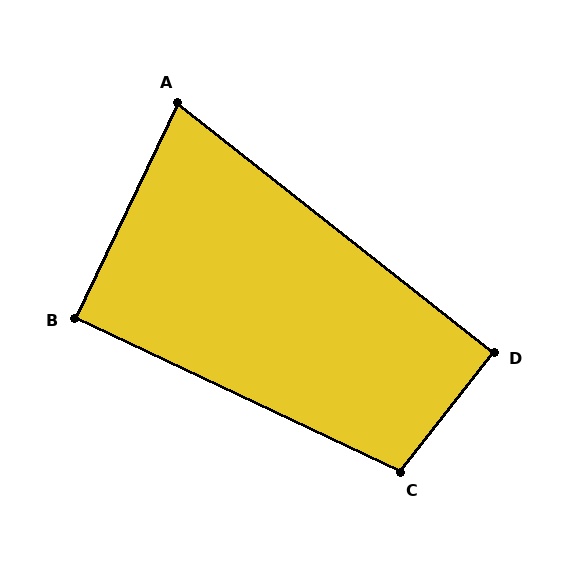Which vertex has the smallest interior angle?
A, at approximately 77 degrees.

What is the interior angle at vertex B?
Approximately 90 degrees (approximately right).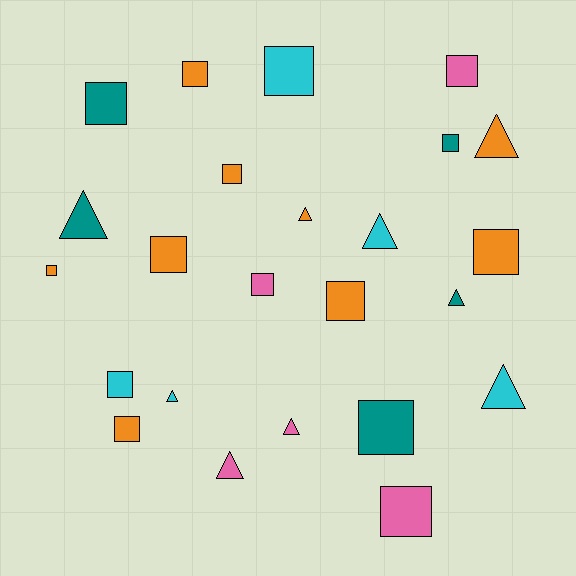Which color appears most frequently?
Orange, with 9 objects.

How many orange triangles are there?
There are 2 orange triangles.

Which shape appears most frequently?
Square, with 15 objects.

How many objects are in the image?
There are 24 objects.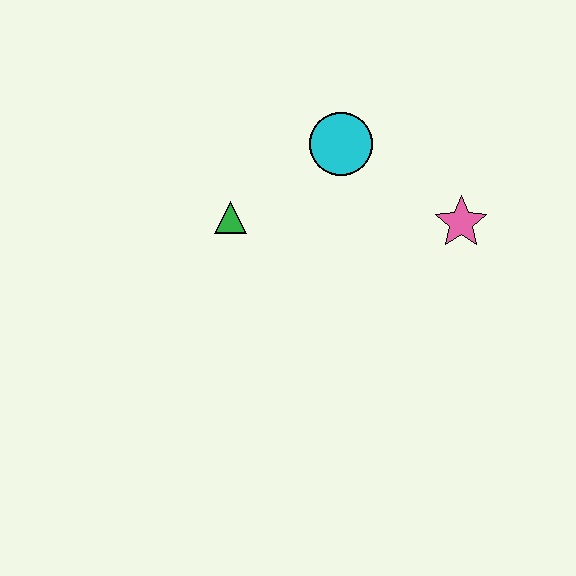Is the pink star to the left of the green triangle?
No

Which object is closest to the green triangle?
The cyan circle is closest to the green triangle.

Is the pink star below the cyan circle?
Yes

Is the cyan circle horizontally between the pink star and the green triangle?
Yes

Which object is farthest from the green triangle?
The pink star is farthest from the green triangle.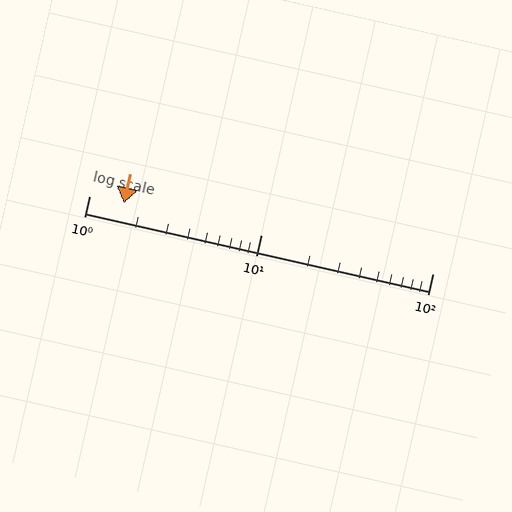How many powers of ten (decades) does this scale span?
The scale spans 2 decades, from 1 to 100.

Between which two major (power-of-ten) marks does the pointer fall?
The pointer is between 1 and 10.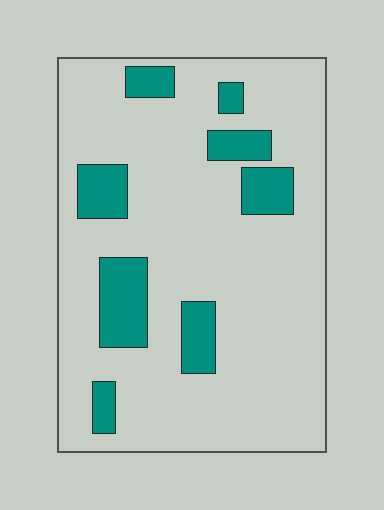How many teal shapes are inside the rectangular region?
8.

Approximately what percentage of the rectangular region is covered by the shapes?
Approximately 15%.